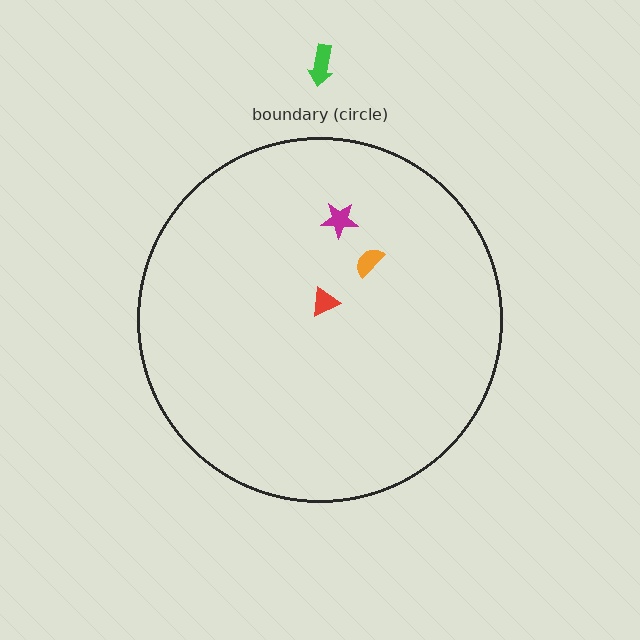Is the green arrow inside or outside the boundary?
Outside.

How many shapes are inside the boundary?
3 inside, 1 outside.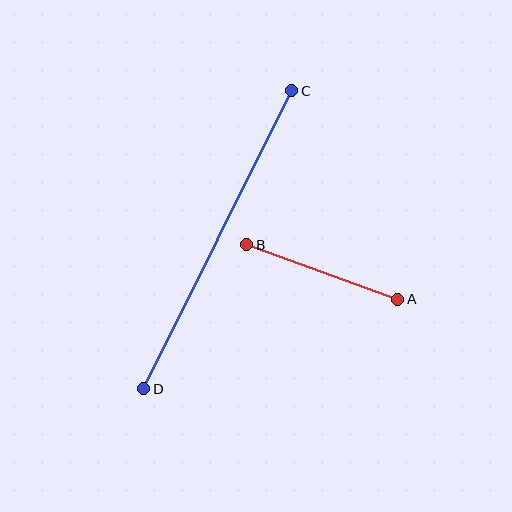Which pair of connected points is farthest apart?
Points C and D are farthest apart.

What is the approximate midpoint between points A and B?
The midpoint is at approximately (322, 272) pixels.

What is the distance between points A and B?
The distance is approximately 161 pixels.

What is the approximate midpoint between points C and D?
The midpoint is at approximately (218, 240) pixels.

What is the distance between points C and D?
The distance is approximately 333 pixels.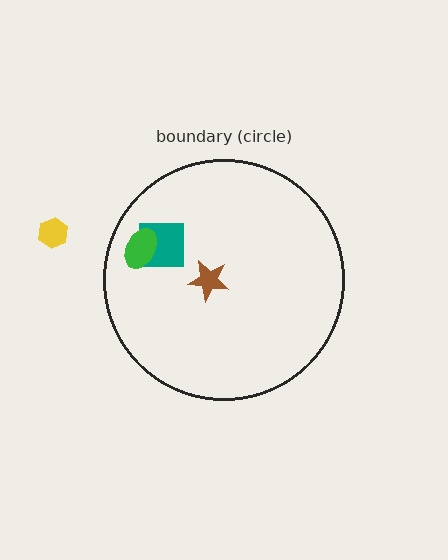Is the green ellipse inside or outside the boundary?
Inside.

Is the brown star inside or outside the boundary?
Inside.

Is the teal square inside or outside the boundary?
Inside.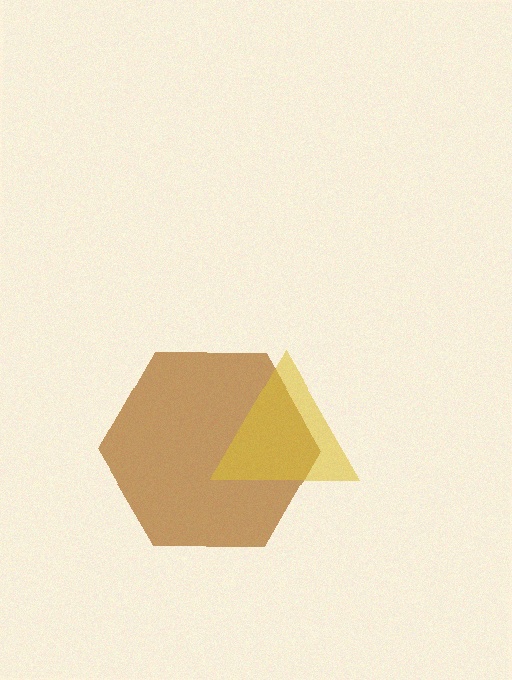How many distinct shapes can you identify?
There are 2 distinct shapes: a brown hexagon, a yellow triangle.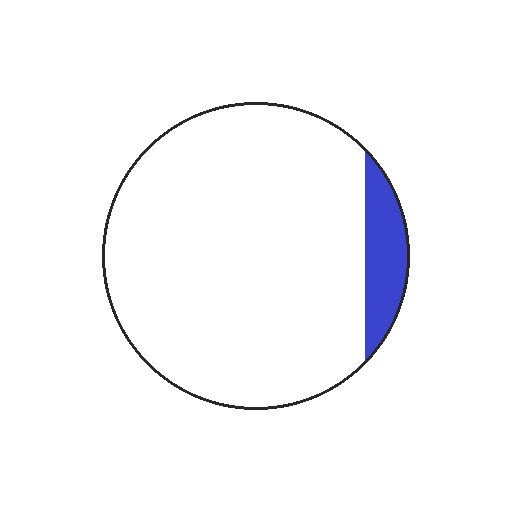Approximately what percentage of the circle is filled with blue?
Approximately 10%.